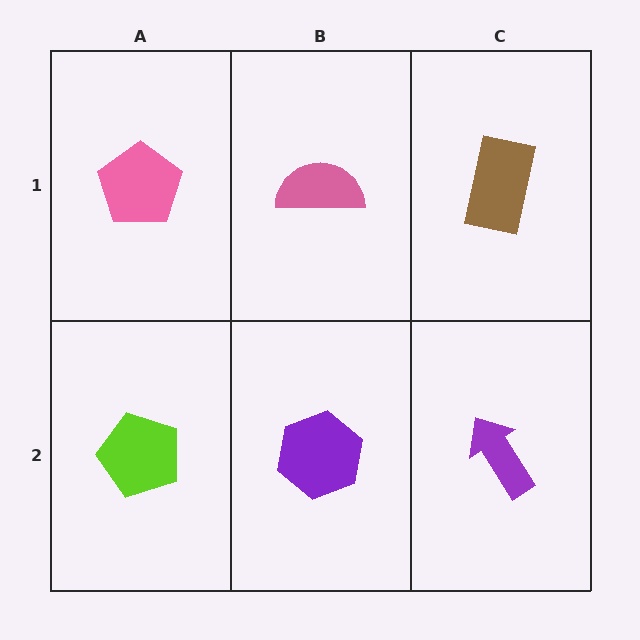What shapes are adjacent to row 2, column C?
A brown rectangle (row 1, column C), a purple hexagon (row 2, column B).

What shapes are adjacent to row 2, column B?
A pink semicircle (row 1, column B), a lime pentagon (row 2, column A), a purple arrow (row 2, column C).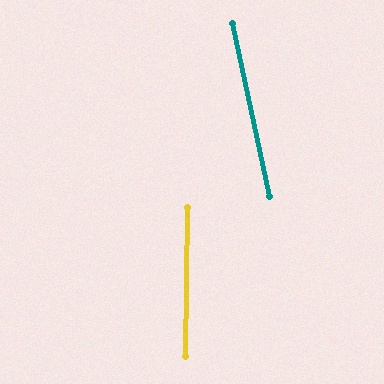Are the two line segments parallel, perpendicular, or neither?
Neither parallel nor perpendicular — they differ by about 13°.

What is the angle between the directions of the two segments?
Approximately 13 degrees.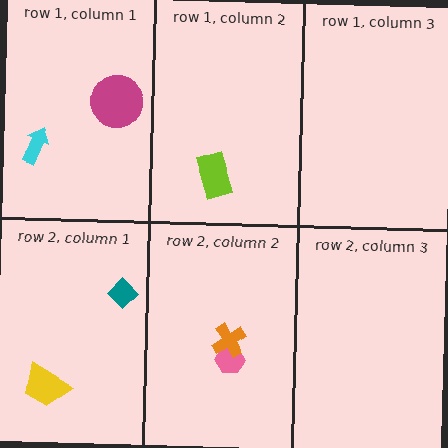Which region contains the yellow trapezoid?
The row 2, column 1 region.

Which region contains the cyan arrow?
The row 1, column 1 region.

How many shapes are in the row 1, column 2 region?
1.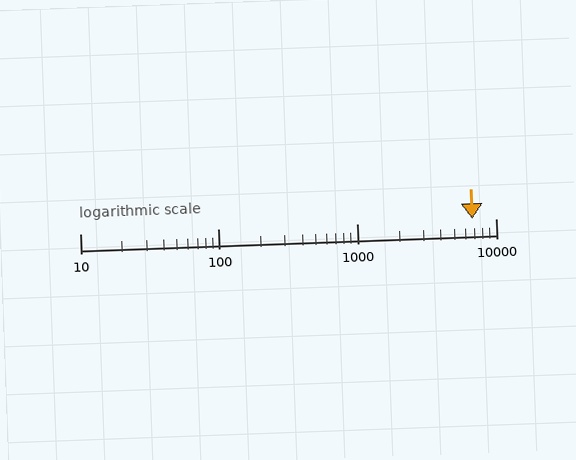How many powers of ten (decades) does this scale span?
The scale spans 3 decades, from 10 to 10000.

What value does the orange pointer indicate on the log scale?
The pointer indicates approximately 6800.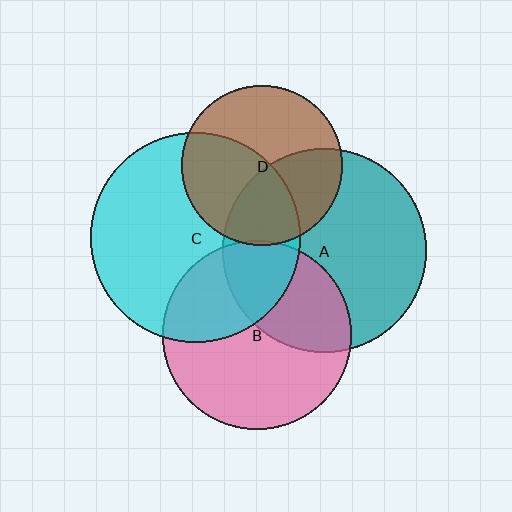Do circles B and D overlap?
Yes.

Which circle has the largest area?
Circle C (cyan).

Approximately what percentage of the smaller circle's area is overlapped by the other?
Approximately 5%.